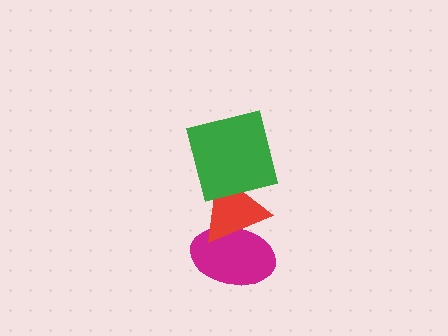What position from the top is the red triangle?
The red triangle is 2nd from the top.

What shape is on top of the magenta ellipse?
The red triangle is on top of the magenta ellipse.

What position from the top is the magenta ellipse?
The magenta ellipse is 3rd from the top.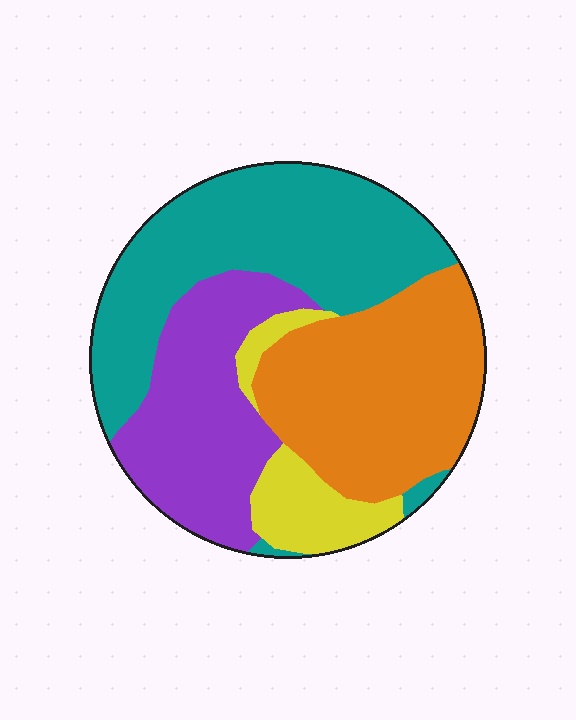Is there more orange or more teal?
Teal.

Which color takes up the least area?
Yellow, at roughly 10%.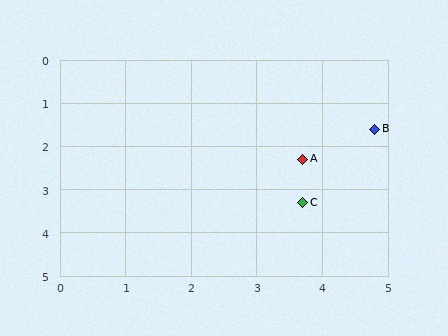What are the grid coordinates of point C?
Point C is at approximately (3.7, 3.3).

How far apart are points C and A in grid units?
Points C and A are about 1.0 grid units apart.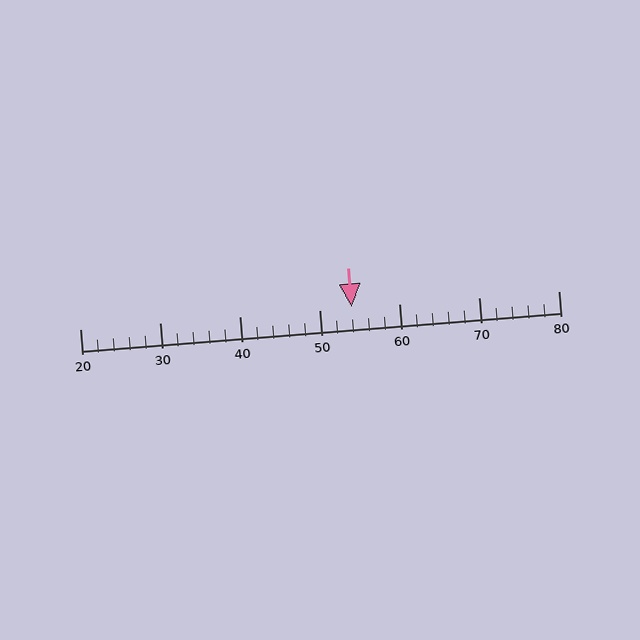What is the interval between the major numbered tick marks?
The major tick marks are spaced 10 units apart.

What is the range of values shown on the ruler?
The ruler shows values from 20 to 80.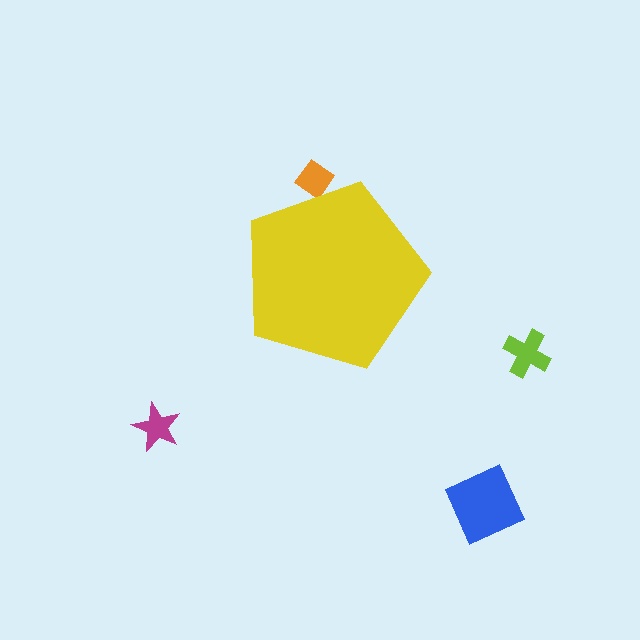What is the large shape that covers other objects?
A yellow pentagon.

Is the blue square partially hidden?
No, the blue square is fully visible.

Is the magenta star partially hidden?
No, the magenta star is fully visible.